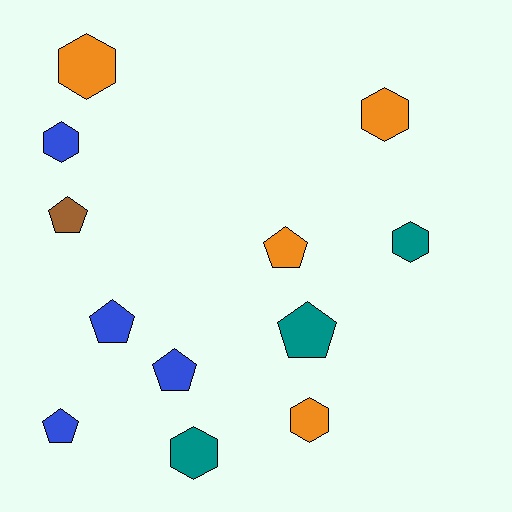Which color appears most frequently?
Orange, with 4 objects.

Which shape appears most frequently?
Hexagon, with 6 objects.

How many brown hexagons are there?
There are no brown hexagons.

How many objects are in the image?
There are 12 objects.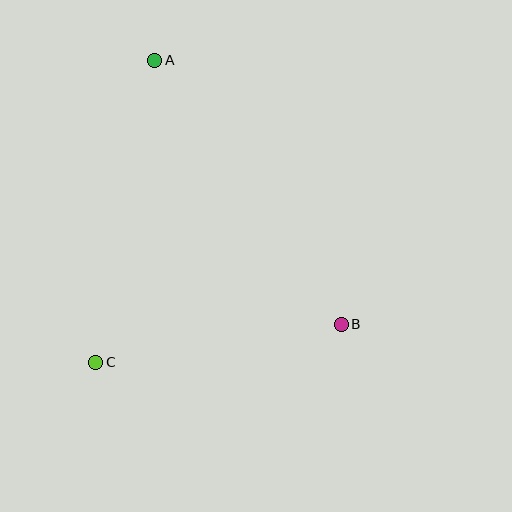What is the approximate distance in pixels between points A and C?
The distance between A and C is approximately 308 pixels.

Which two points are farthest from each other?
Points A and B are farthest from each other.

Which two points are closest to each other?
Points B and C are closest to each other.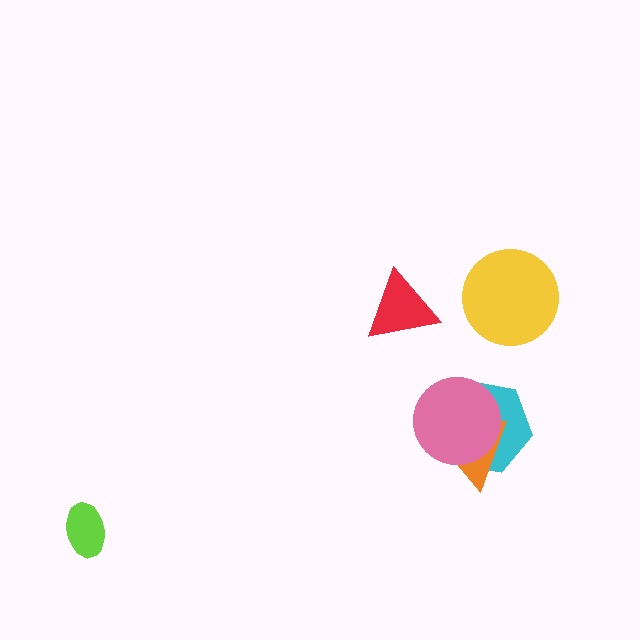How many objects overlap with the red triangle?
0 objects overlap with the red triangle.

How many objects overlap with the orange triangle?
2 objects overlap with the orange triangle.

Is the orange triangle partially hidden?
Yes, it is partially covered by another shape.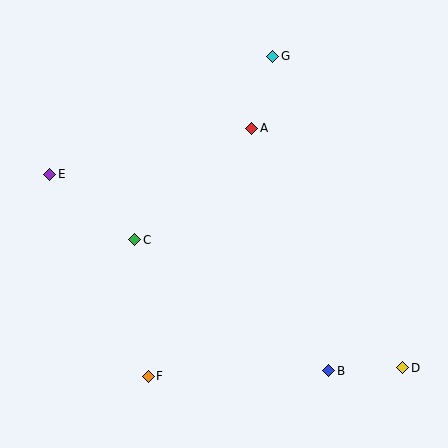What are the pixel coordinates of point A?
Point A is at (252, 128).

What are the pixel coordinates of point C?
Point C is at (135, 240).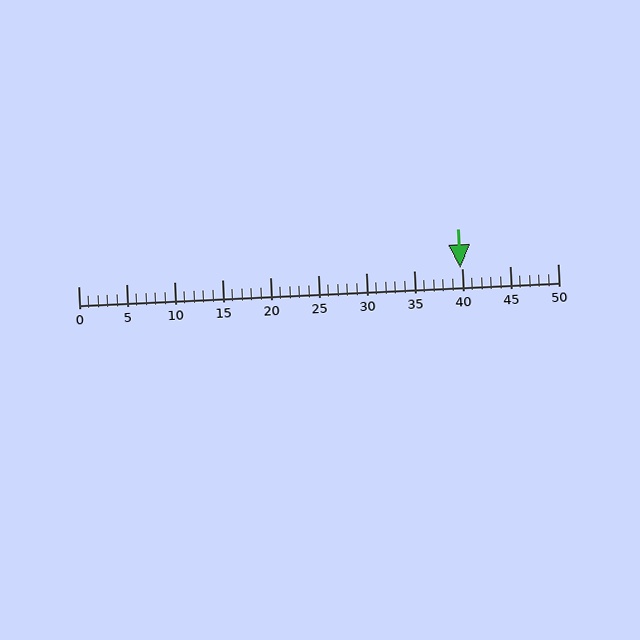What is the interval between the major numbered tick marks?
The major tick marks are spaced 5 units apart.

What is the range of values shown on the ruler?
The ruler shows values from 0 to 50.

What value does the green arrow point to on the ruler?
The green arrow points to approximately 40.